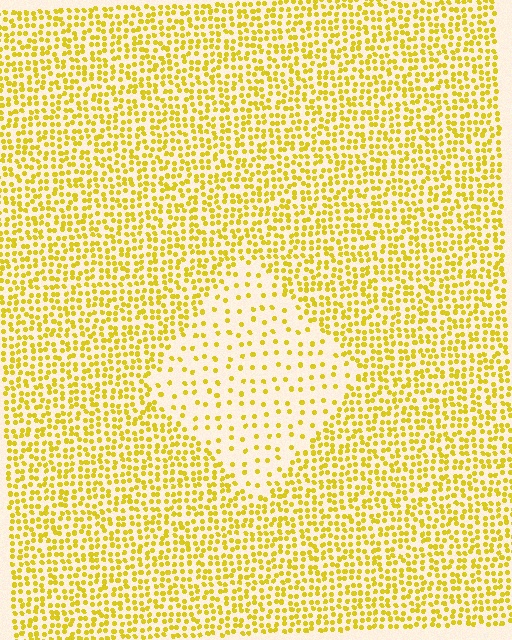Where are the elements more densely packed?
The elements are more densely packed outside the diamond boundary.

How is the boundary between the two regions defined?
The boundary is defined by a change in element density (approximately 2.7x ratio). All elements are the same color, size, and shape.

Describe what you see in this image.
The image contains small yellow elements arranged at two different densities. A diamond-shaped region is visible where the elements are less densely packed than the surrounding area.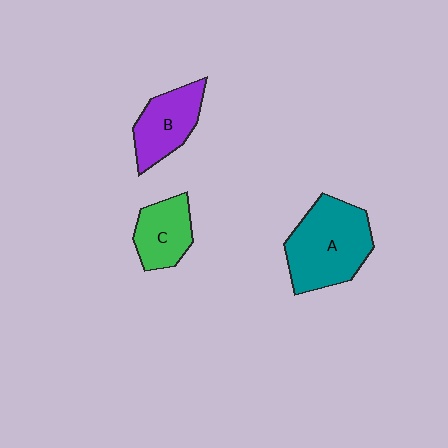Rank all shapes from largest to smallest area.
From largest to smallest: A (teal), B (purple), C (green).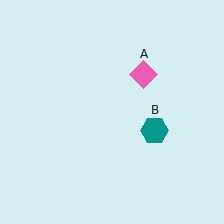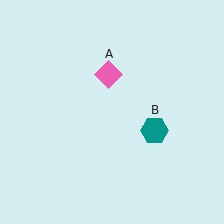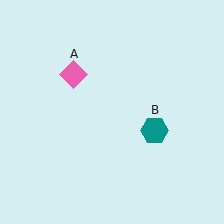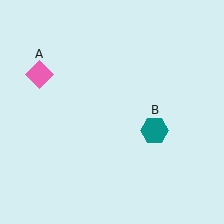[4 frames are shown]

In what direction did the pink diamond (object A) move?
The pink diamond (object A) moved left.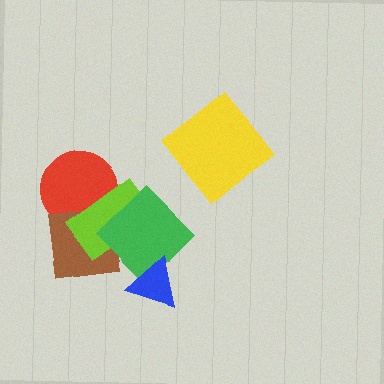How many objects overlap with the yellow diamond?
0 objects overlap with the yellow diamond.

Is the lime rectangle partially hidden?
Yes, it is partially covered by another shape.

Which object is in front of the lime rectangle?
The green diamond is in front of the lime rectangle.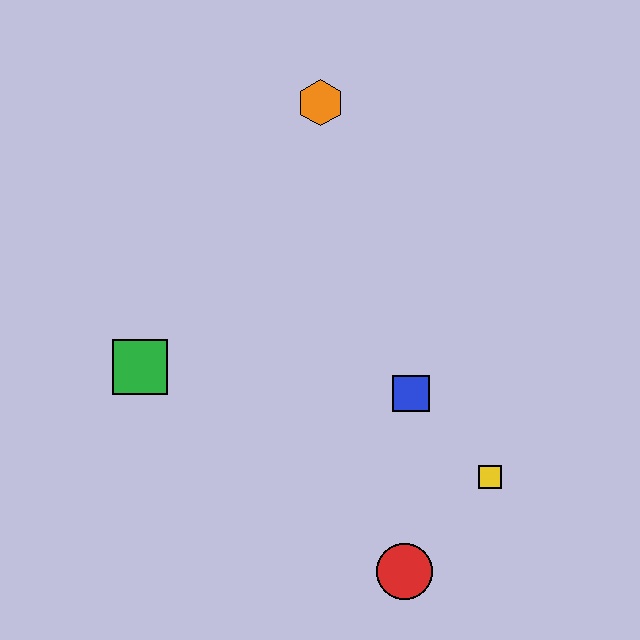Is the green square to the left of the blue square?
Yes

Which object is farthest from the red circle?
The orange hexagon is farthest from the red circle.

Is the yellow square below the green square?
Yes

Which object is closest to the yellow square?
The blue square is closest to the yellow square.